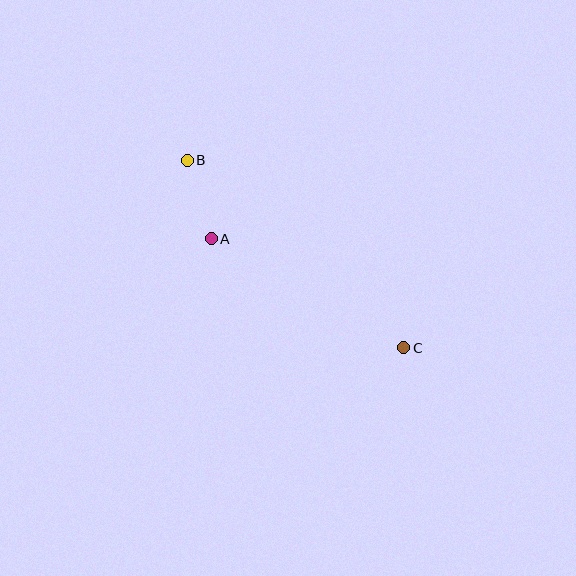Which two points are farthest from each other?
Points B and C are farthest from each other.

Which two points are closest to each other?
Points A and B are closest to each other.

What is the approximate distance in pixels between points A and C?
The distance between A and C is approximately 221 pixels.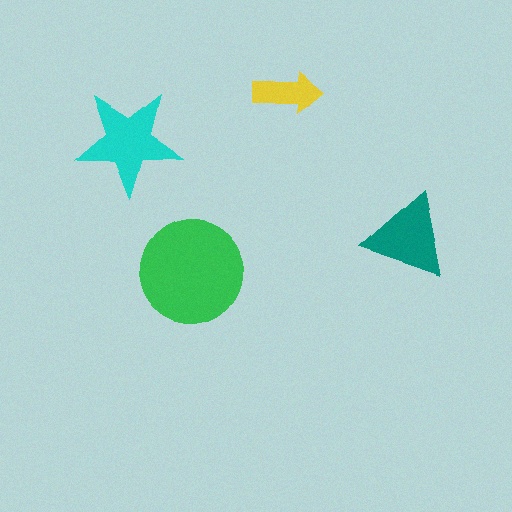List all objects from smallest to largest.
The yellow arrow, the teal triangle, the cyan star, the green circle.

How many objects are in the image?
There are 4 objects in the image.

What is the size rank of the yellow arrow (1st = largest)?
4th.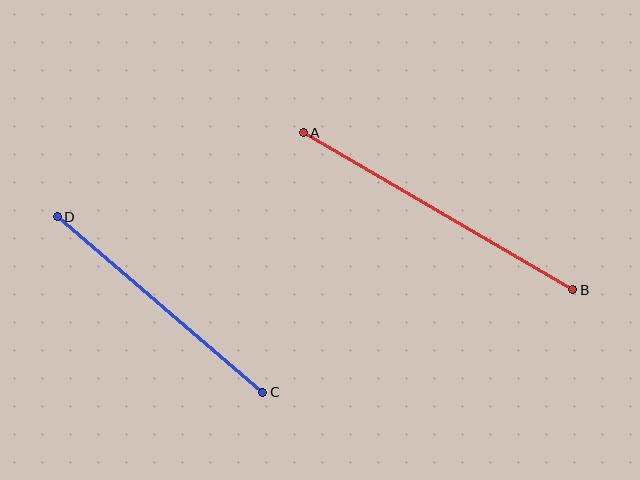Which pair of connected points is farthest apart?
Points A and B are farthest apart.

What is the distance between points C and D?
The distance is approximately 270 pixels.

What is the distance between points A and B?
The distance is approximately 312 pixels.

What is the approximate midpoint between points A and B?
The midpoint is at approximately (438, 211) pixels.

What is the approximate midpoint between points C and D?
The midpoint is at approximately (160, 304) pixels.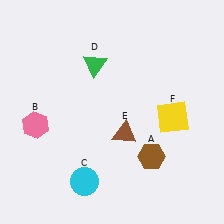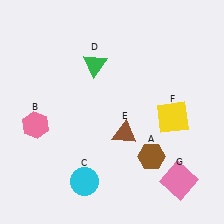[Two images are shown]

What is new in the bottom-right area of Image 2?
A pink square (G) was added in the bottom-right area of Image 2.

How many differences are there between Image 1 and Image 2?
There is 1 difference between the two images.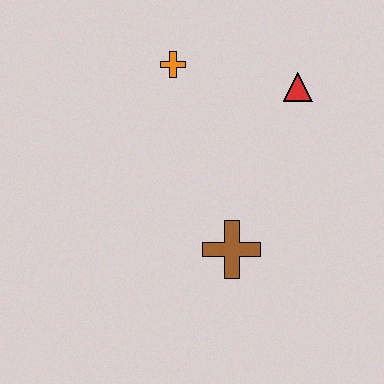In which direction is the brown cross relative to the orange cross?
The brown cross is below the orange cross.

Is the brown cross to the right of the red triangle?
No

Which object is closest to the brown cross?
The red triangle is closest to the brown cross.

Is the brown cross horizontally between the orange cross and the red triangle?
Yes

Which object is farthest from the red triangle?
The brown cross is farthest from the red triangle.